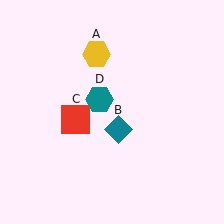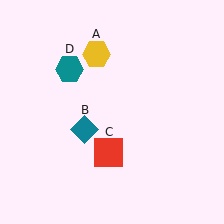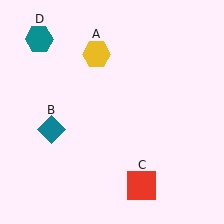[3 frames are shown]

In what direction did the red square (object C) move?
The red square (object C) moved down and to the right.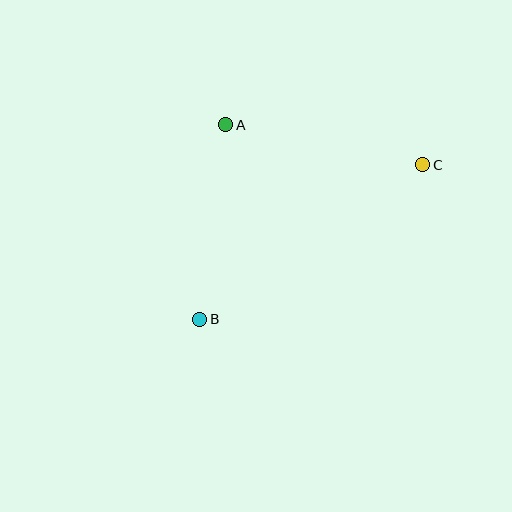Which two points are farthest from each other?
Points B and C are farthest from each other.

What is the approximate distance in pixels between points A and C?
The distance between A and C is approximately 201 pixels.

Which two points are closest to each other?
Points A and B are closest to each other.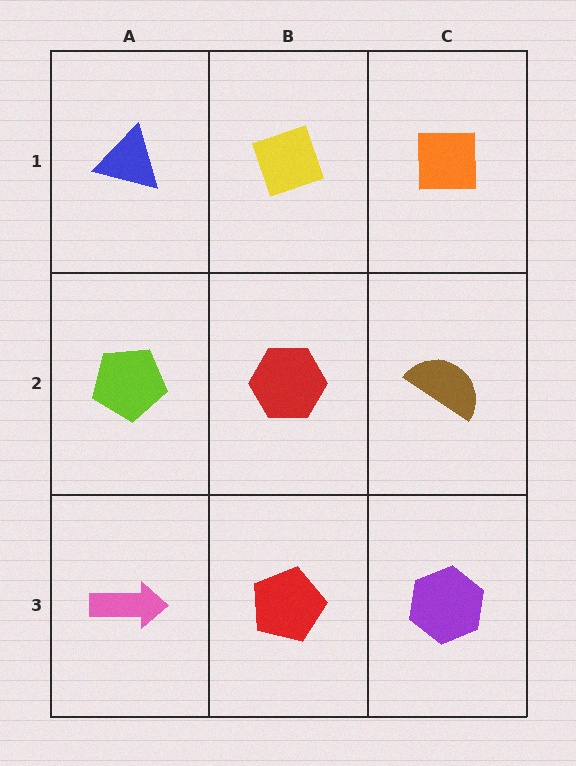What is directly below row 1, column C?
A brown semicircle.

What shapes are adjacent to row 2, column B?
A yellow diamond (row 1, column B), a red pentagon (row 3, column B), a lime pentagon (row 2, column A), a brown semicircle (row 2, column C).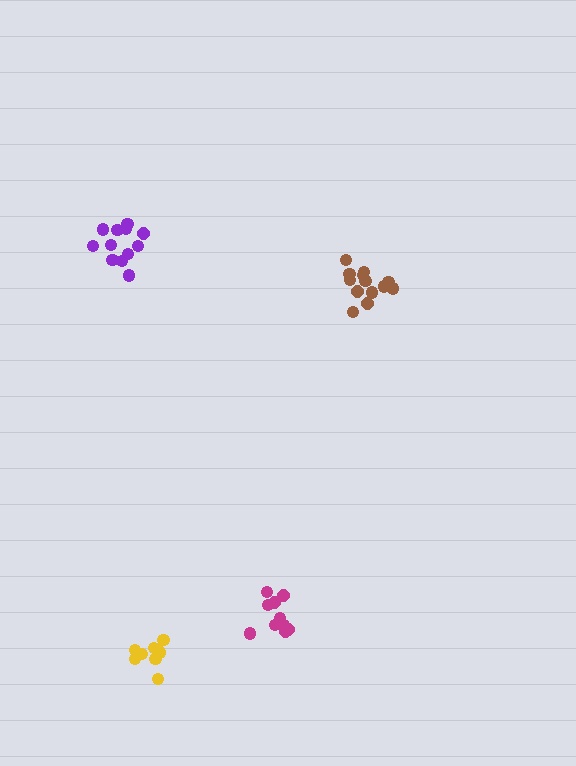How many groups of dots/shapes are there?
There are 4 groups.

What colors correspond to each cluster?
The clusters are colored: magenta, yellow, brown, purple.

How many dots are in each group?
Group 1: 10 dots, Group 2: 10 dots, Group 3: 13 dots, Group 4: 12 dots (45 total).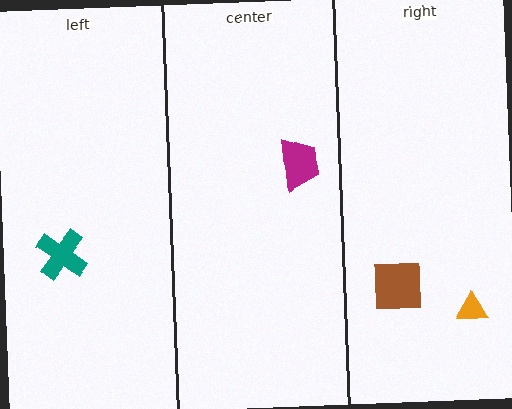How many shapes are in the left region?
1.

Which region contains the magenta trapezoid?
The center region.